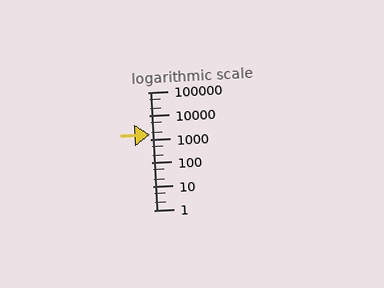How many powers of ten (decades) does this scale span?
The scale spans 5 decades, from 1 to 100000.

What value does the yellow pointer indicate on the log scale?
The pointer indicates approximately 1600.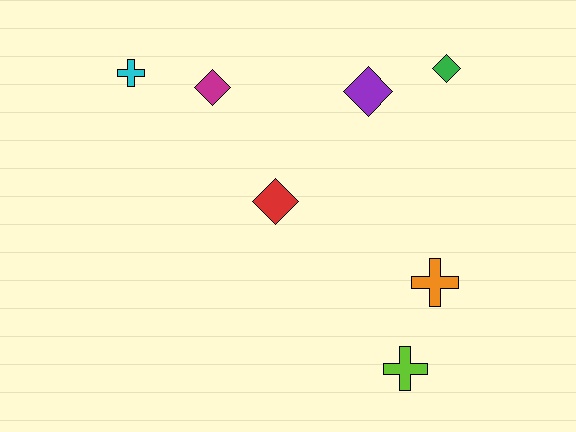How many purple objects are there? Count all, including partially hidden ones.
There is 1 purple object.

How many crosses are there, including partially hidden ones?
There are 3 crosses.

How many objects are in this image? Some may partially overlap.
There are 7 objects.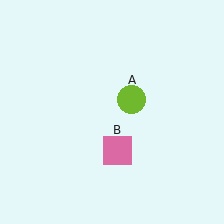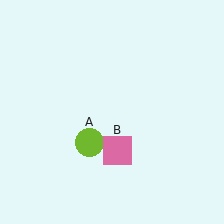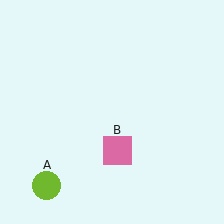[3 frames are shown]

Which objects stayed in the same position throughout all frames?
Pink square (object B) remained stationary.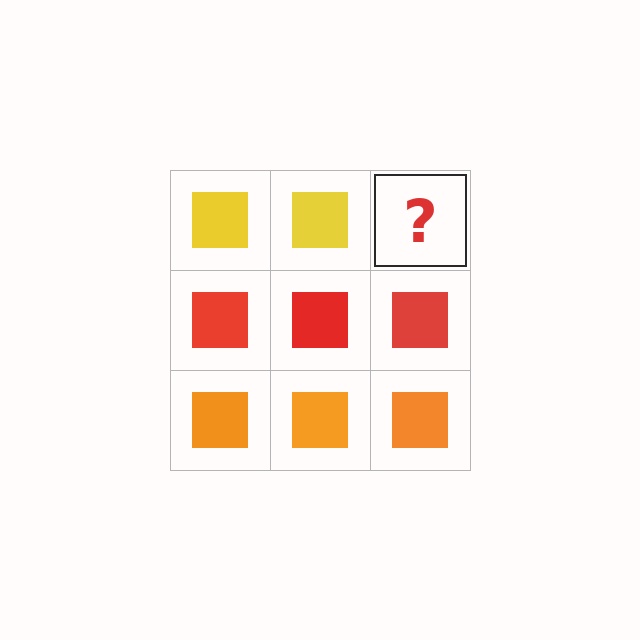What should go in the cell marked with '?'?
The missing cell should contain a yellow square.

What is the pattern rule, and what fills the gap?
The rule is that each row has a consistent color. The gap should be filled with a yellow square.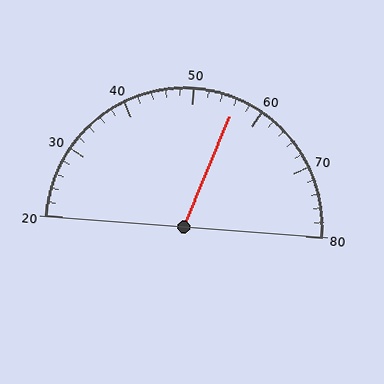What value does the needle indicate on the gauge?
The needle indicates approximately 56.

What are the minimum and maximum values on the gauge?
The gauge ranges from 20 to 80.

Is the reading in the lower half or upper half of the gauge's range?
The reading is in the upper half of the range (20 to 80).